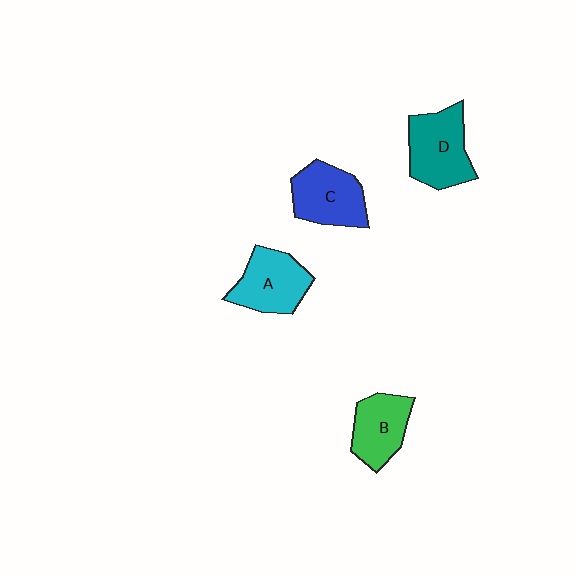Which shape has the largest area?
Shape D (teal).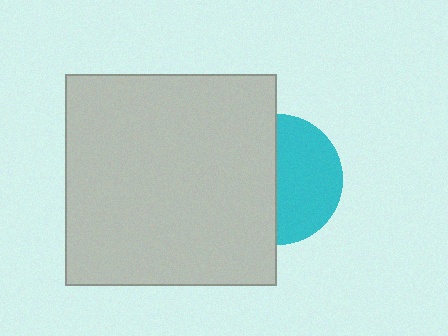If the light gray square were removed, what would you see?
You would see the complete cyan circle.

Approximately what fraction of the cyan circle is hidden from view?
Roughly 50% of the cyan circle is hidden behind the light gray square.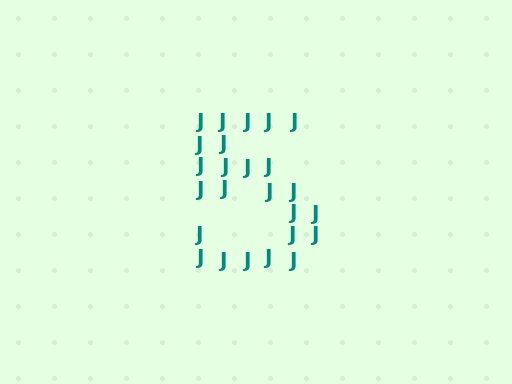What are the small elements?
The small elements are letter J's.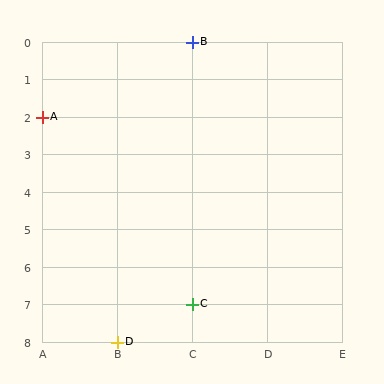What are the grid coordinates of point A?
Point A is at grid coordinates (A, 2).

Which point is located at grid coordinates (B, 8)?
Point D is at (B, 8).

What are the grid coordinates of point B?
Point B is at grid coordinates (C, 0).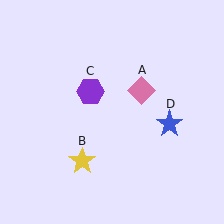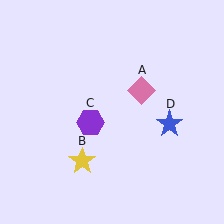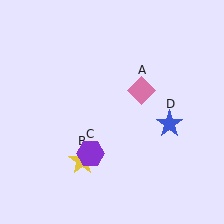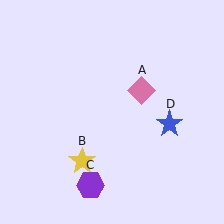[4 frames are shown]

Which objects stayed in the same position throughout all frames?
Pink diamond (object A) and yellow star (object B) and blue star (object D) remained stationary.